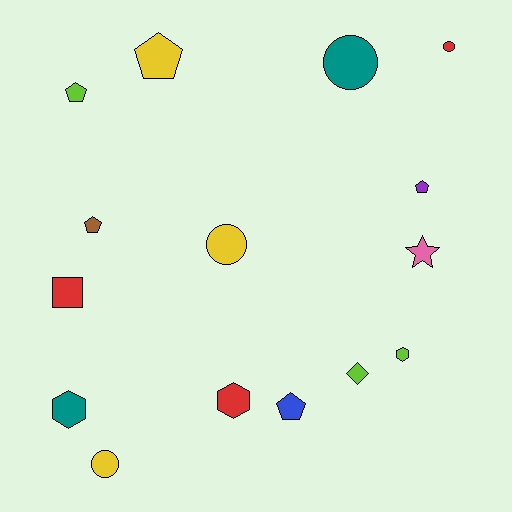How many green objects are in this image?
There are no green objects.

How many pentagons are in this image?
There are 5 pentagons.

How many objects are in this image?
There are 15 objects.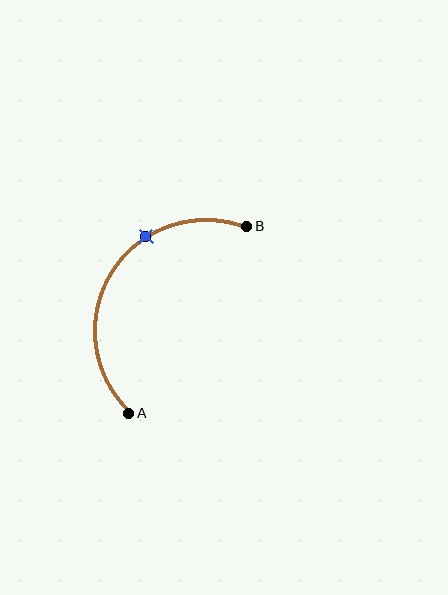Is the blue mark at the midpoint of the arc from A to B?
No. The blue mark lies on the arc but is closer to endpoint B. The arc midpoint would be at the point on the curve equidistant along the arc from both A and B.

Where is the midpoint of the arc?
The arc midpoint is the point on the curve farthest from the straight line joining A and B. It sits to the left of that line.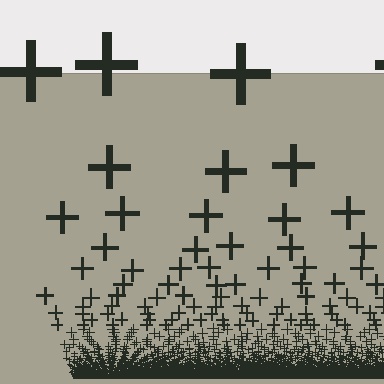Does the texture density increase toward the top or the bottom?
Density increases toward the bottom.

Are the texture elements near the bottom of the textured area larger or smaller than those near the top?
Smaller. The gradient is inverted — elements near the bottom are smaller and denser.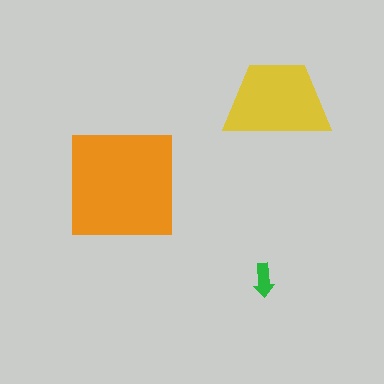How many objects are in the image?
There are 3 objects in the image.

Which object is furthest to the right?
The yellow trapezoid is rightmost.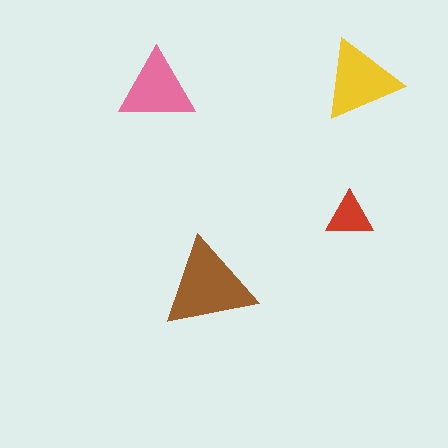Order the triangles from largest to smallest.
the brown one, the yellow one, the pink one, the red one.